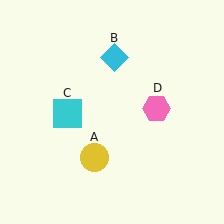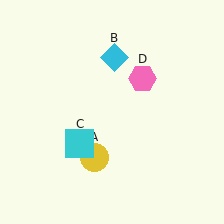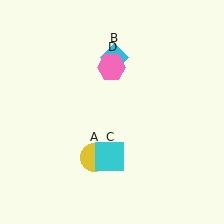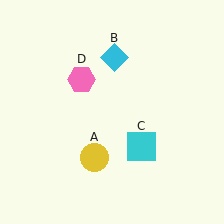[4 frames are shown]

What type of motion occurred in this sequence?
The cyan square (object C), pink hexagon (object D) rotated counterclockwise around the center of the scene.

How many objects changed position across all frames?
2 objects changed position: cyan square (object C), pink hexagon (object D).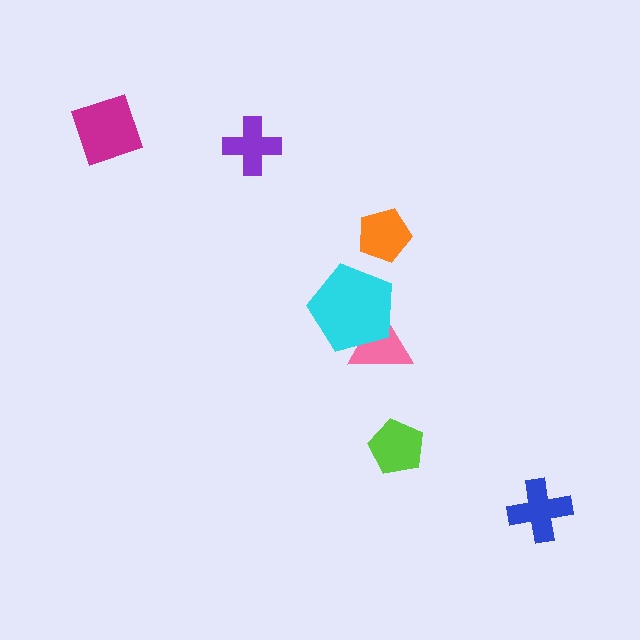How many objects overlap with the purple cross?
0 objects overlap with the purple cross.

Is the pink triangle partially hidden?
Yes, it is partially covered by another shape.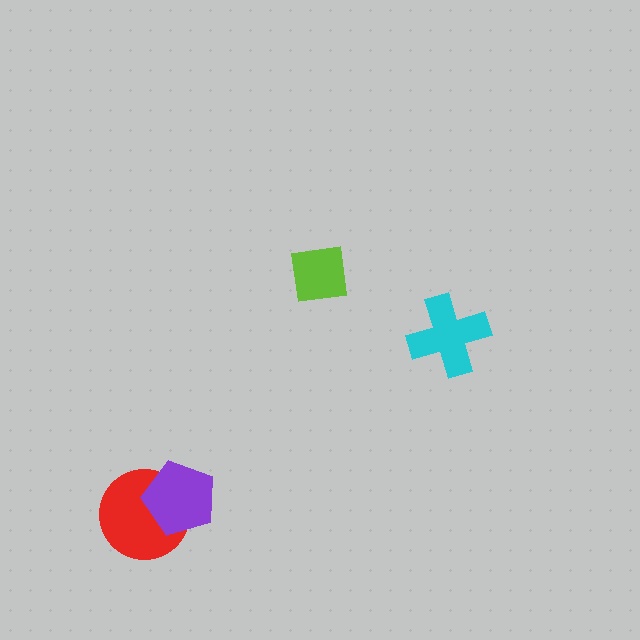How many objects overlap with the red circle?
1 object overlaps with the red circle.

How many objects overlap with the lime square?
0 objects overlap with the lime square.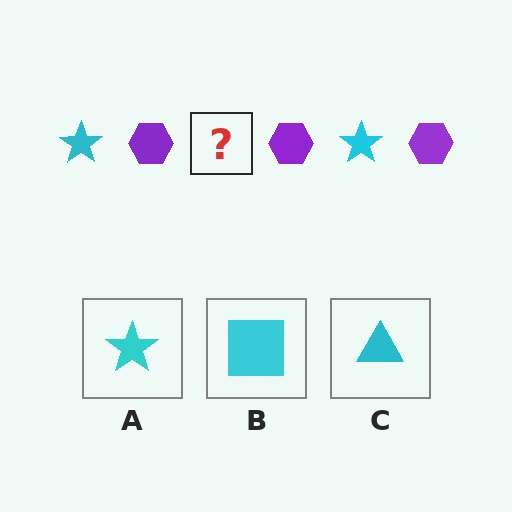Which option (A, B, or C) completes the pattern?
A.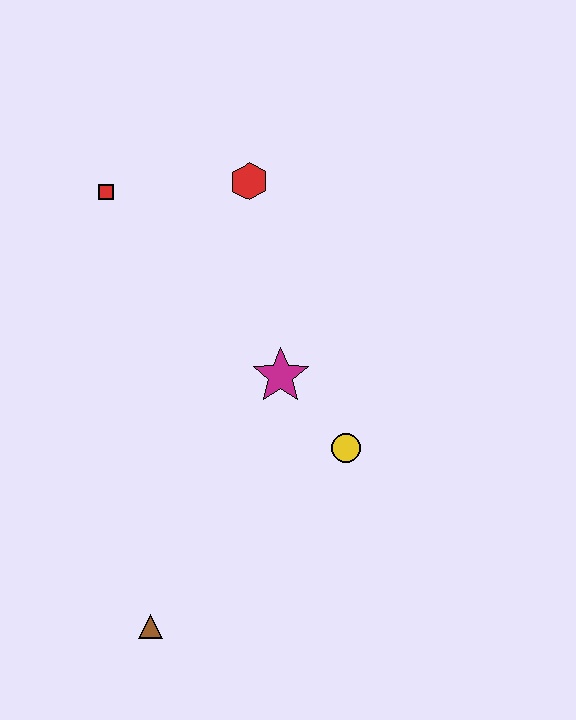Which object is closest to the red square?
The red hexagon is closest to the red square.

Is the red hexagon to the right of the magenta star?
No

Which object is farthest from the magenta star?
The brown triangle is farthest from the magenta star.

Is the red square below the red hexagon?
Yes